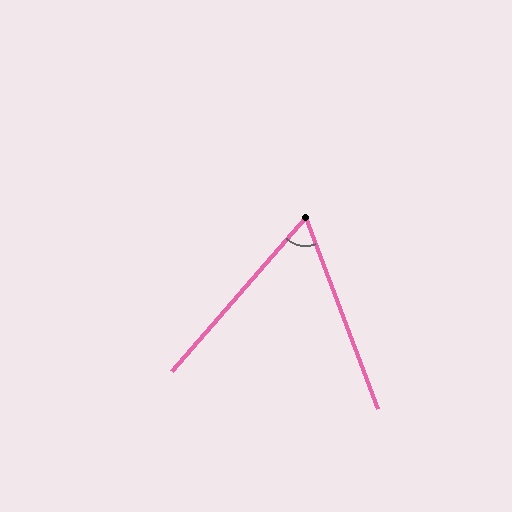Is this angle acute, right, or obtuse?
It is acute.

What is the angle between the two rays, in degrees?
Approximately 62 degrees.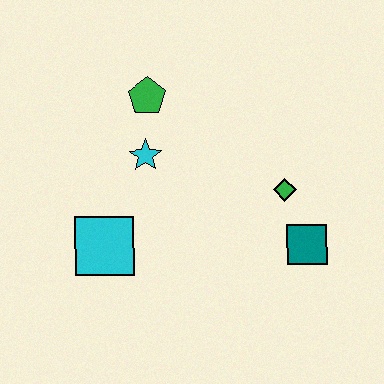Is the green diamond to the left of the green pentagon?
No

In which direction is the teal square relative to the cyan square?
The teal square is to the right of the cyan square.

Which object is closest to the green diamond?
The teal square is closest to the green diamond.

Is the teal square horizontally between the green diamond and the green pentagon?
No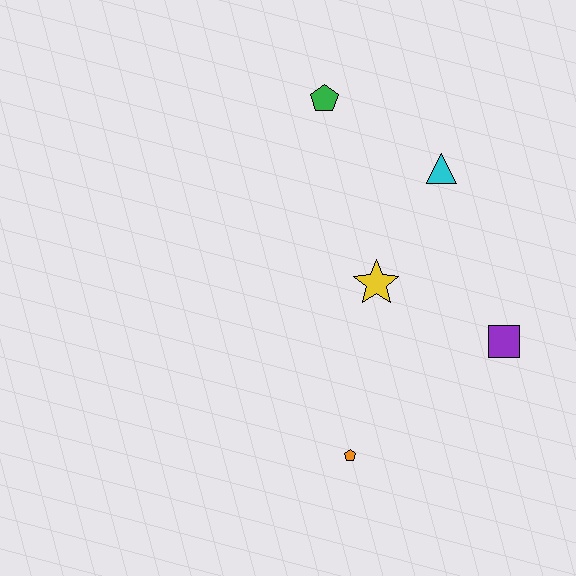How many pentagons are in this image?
There are 2 pentagons.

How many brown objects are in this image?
There are no brown objects.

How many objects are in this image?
There are 5 objects.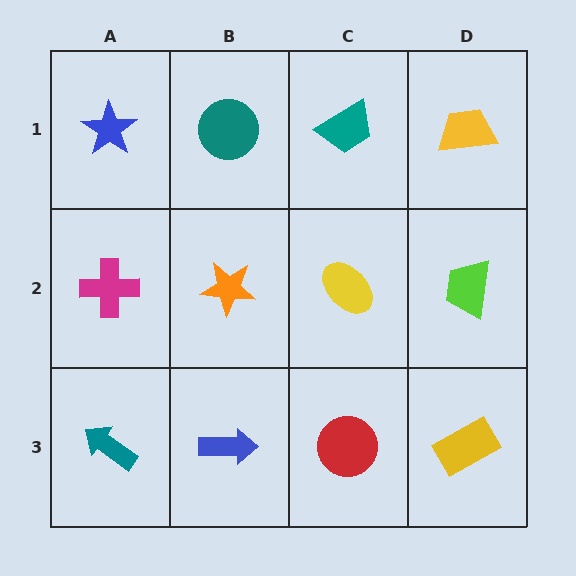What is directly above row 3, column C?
A yellow ellipse.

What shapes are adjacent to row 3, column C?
A yellow ellipse (row 2, column C), a blue arrow (row 3, column B), a yellow rectangle (row 3, column D).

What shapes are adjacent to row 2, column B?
A teal circle (row 1, column B), a blue arrow (row 3, column B), a magenta cross (row 2, column A), a yellow ellipse (row 2, column C).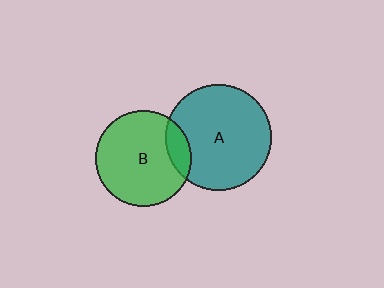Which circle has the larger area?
Circle A (teal).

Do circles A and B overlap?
Yes.